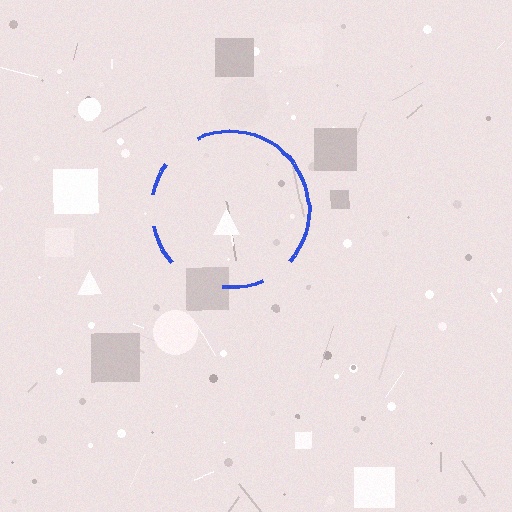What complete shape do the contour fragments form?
The contour fragments form a circle.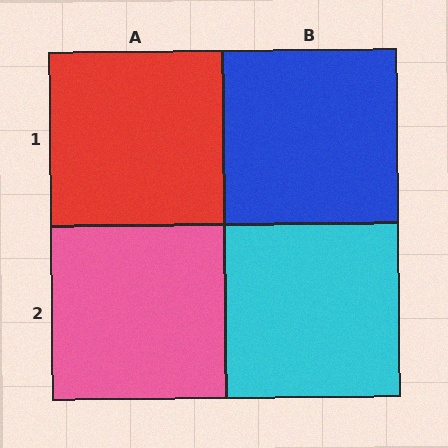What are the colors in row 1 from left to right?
Red, blue.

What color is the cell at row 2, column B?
Cyan.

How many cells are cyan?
1 cell is cyan.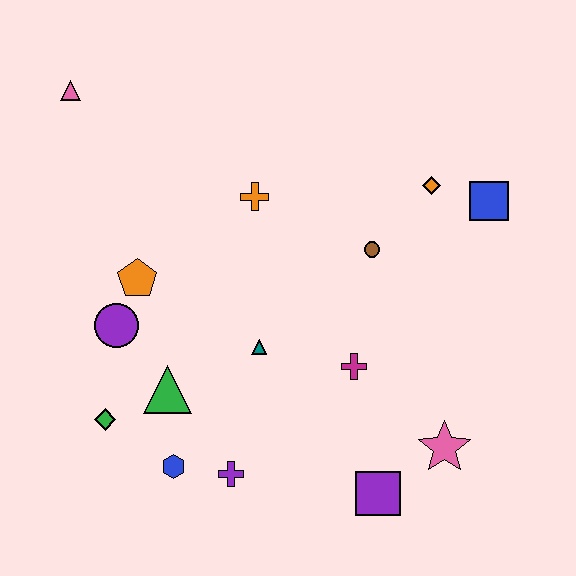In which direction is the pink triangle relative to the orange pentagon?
The pink triangle is above the orange pentagon.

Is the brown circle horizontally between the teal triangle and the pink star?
Yes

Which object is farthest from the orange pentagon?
The blue square is farthest from the orange pentagon.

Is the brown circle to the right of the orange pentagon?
Yes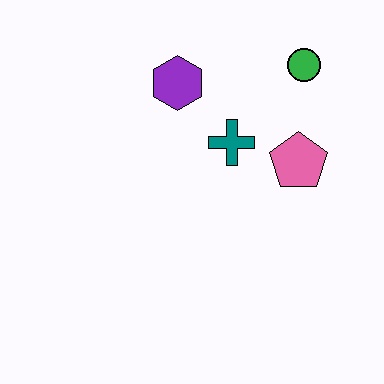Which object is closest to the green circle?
The pink pentagon is closest to the green circle.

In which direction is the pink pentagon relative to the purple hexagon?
The pink pentagon is to the right of the purple hexagon.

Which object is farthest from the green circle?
The purple hexagon is farthest from the green circle.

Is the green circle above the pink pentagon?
Yes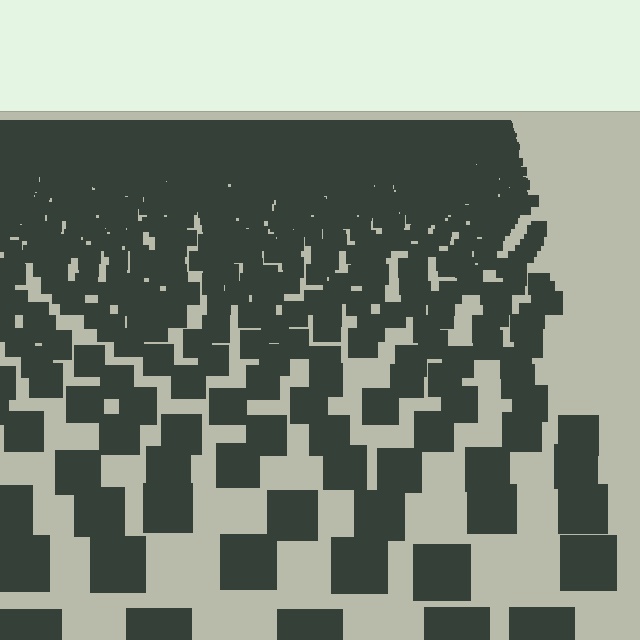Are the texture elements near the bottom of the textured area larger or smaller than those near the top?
Larger. Near the bottom, elements are closer to the viewer and appear at a bigger on-screen size.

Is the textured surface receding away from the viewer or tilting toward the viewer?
The surface is receding away from the viewer. Texture elements get smaller and denser toward the top.